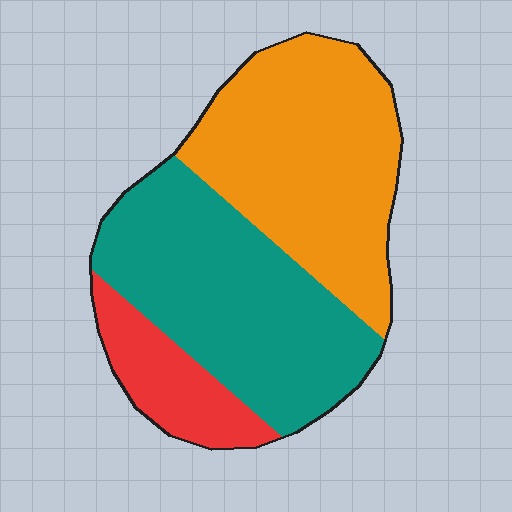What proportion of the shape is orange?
Orange covers roughly 45% of the shape.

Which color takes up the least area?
Red, at roughly 15%.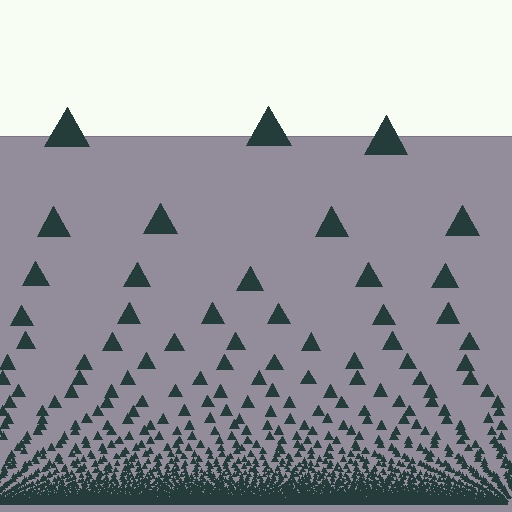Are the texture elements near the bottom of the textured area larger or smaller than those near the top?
Smaller. The gradient is inverted — elements near the bottom are smaller and denser.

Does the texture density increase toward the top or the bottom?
Density increases toward the bottom.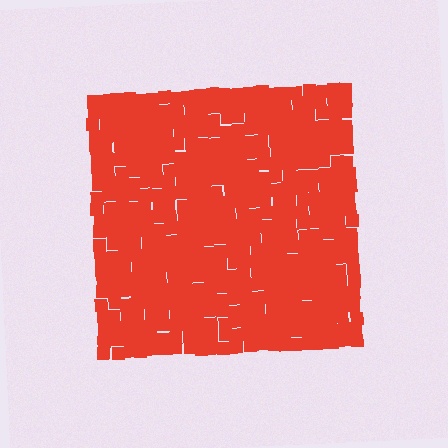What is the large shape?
The large shape is a square.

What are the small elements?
The small elements are squares.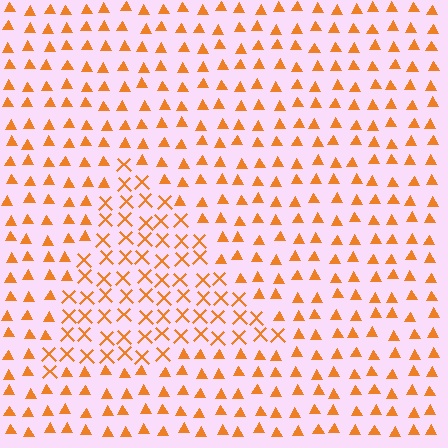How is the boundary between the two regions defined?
The boundary is defined by a change in element shape: X marks inside vs. triangles outside. All elements share the same color and spacing.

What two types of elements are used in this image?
The image uses X marks inside the triangle region and triangles outside it.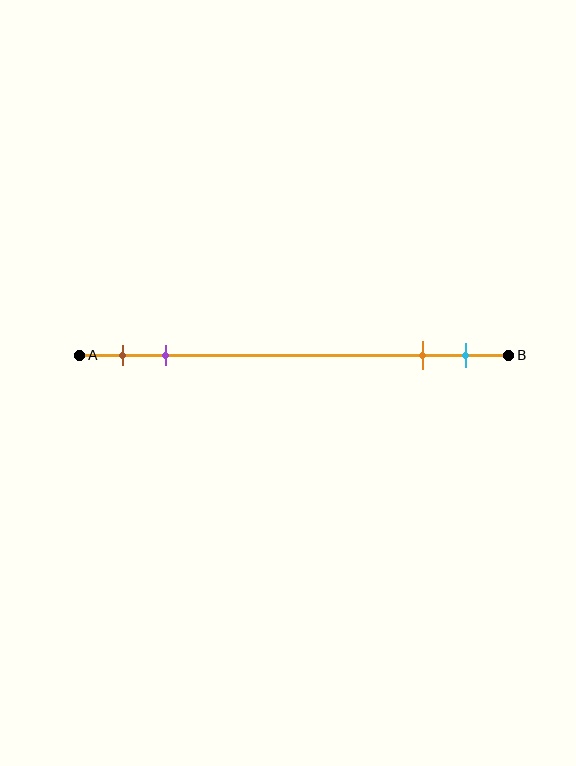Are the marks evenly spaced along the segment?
No, the marks are not evenly spaced.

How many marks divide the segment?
There are 4 marks dividing the segment.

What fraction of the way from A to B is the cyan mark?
The cyan mark is approximately 90% (0.9) of the way from A to B.